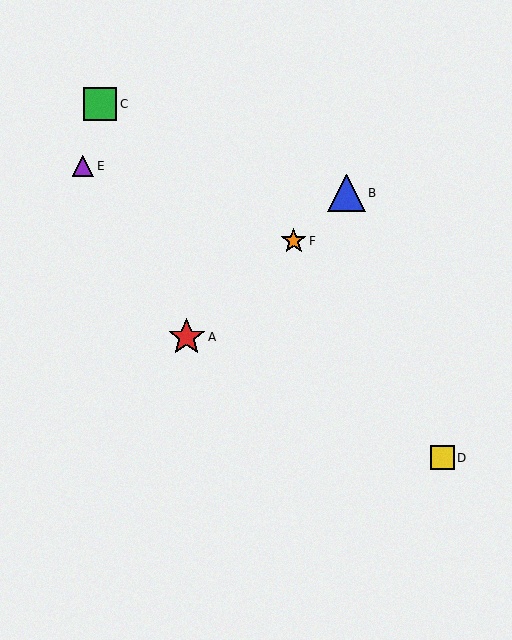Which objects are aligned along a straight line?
Objects A, B, F are aligned along a straight line.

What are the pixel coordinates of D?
Object D is at (443, 458).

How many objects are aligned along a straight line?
3 objects (A, B, F) are aligned along a straight line.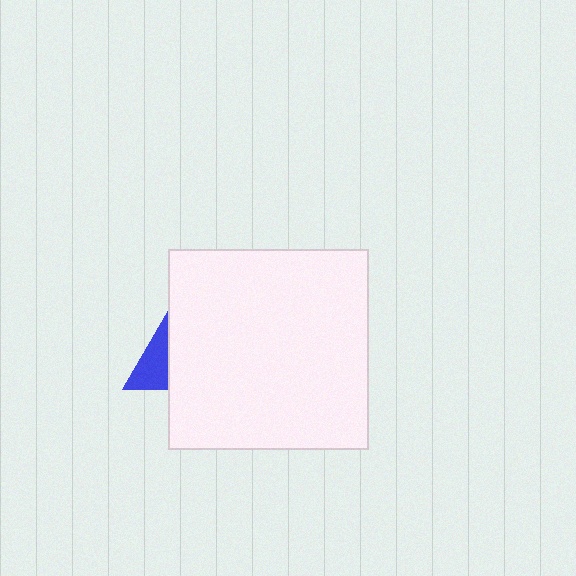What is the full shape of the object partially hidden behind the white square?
The partially hidden object is a blue triangle.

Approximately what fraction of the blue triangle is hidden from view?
Roughly 69% of the blue triangle is hidden behind the white square.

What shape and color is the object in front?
The object in front is a white square.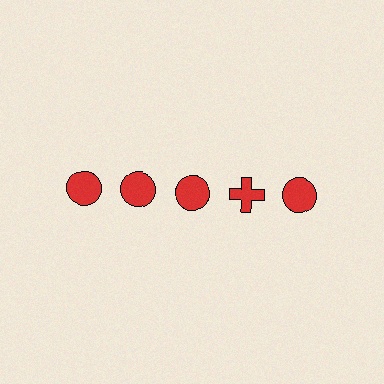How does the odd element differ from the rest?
It has a different shape: cross instead of circle.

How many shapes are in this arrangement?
There are 5 shapes arranged in a grid pattern.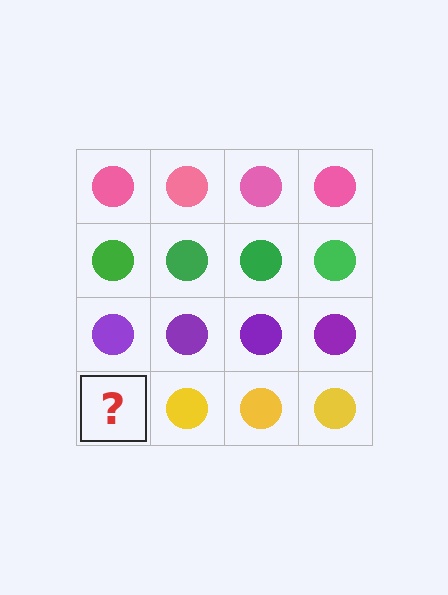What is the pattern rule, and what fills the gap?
The rule is that each row has a consistent color. The gap should be filled with a yellow circle.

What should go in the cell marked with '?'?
The missing cell should contain a yellow circle.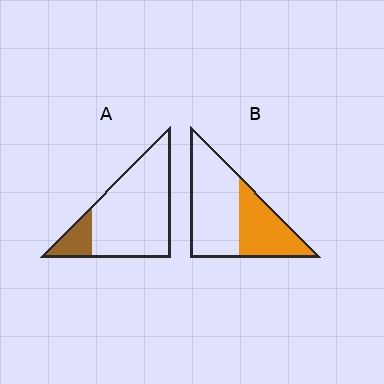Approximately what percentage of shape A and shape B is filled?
A is approximately 15% and B is approximately 40%.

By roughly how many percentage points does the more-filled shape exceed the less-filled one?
By roughly 25 percentage points (B over A).